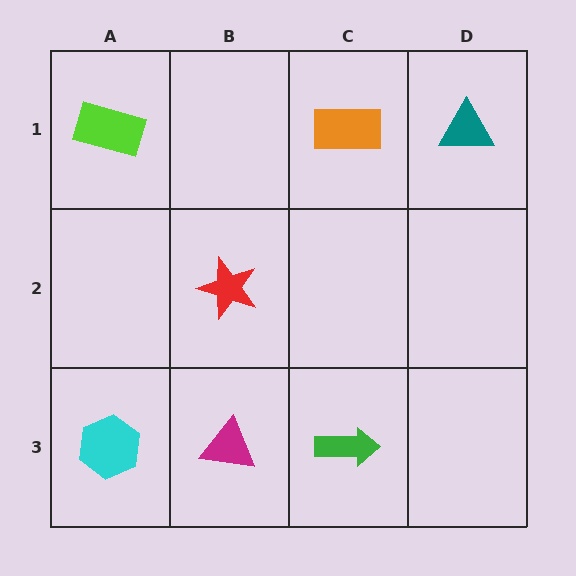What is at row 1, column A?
A lime rectangle.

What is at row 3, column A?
A cyan hexagon.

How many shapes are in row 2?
1 shape.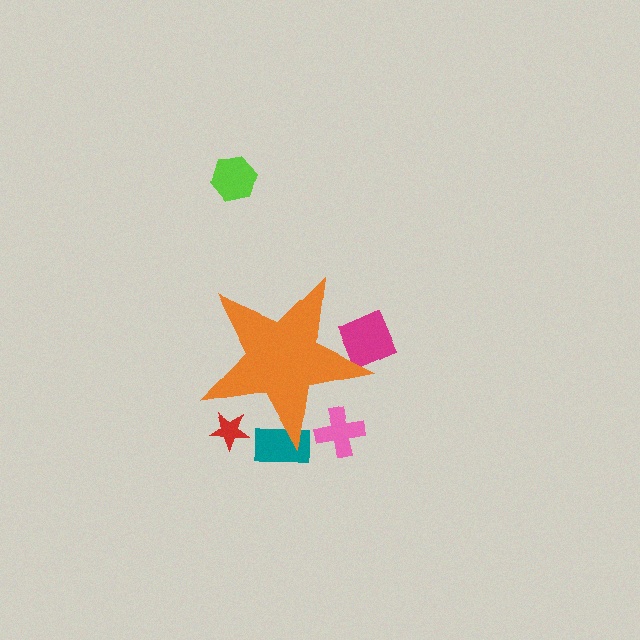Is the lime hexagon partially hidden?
No, the lime hexagon is fully visible.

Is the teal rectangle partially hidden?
Yes, the teal rectangle is partially hidden behind the orange star.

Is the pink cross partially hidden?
Yes, the pink cross is partially hidden behind the orange star.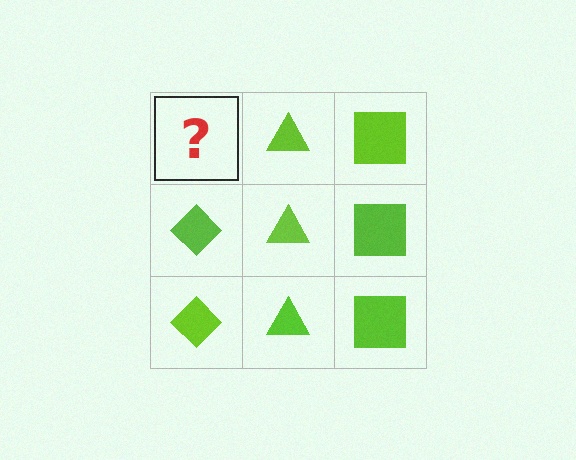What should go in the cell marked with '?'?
The missing cell should contain a lime diamond.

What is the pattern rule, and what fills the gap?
The rule is that each column has a consistent shape. The gap should be filled with a lime diamond.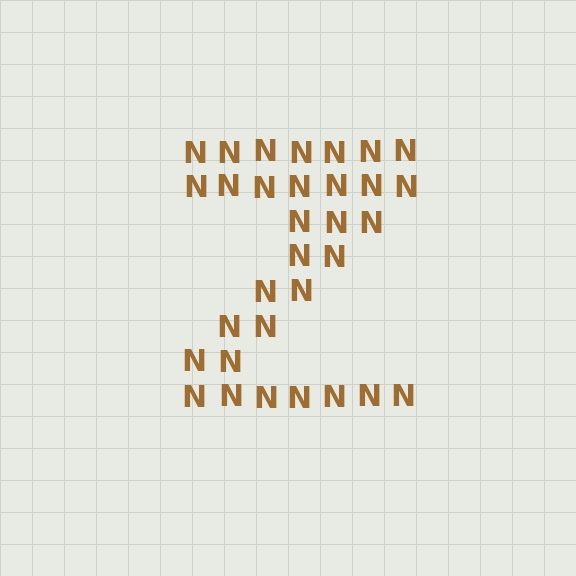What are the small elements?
The small elements are letter N's.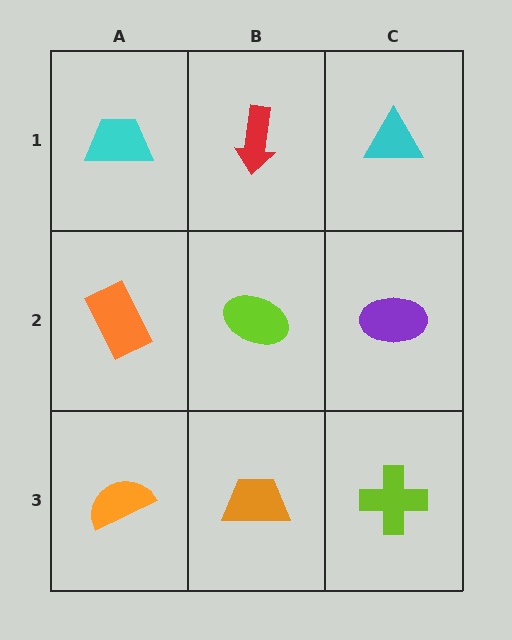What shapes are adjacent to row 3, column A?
An orange rectangle (row 2, column A), an orange trapezoid (row 3, column B).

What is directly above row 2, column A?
A cyan trapezoid.